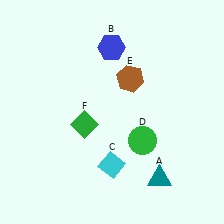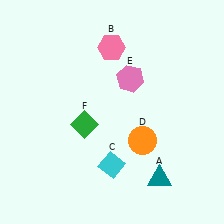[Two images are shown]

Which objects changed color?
B changed from blue to pink. D changed from green to orange. E changed from brown to pink.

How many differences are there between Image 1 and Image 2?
There are 3 differences between the two images.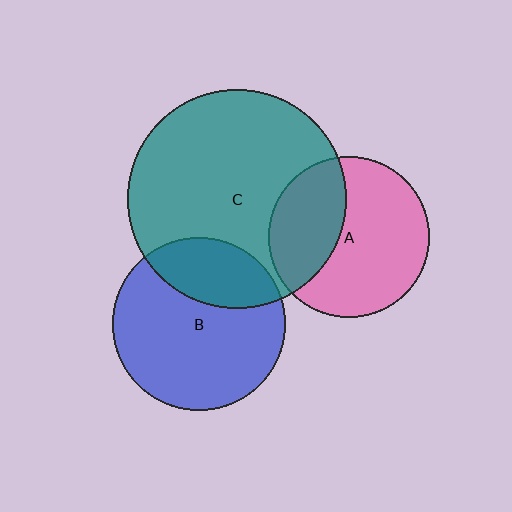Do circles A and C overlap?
Yes.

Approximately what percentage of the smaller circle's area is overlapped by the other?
Approximately 35%.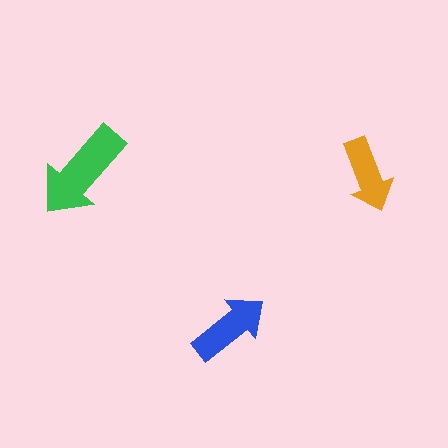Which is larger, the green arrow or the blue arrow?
The green one.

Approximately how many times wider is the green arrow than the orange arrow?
About 1.5 times wider.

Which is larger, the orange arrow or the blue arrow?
The blue one.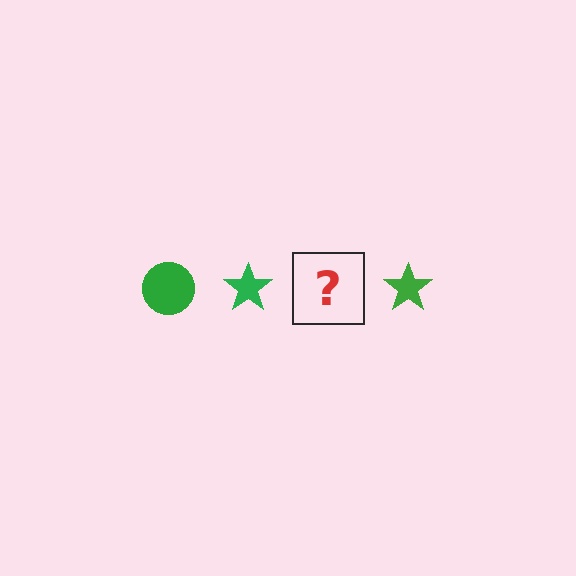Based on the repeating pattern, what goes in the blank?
The blank should be a green circle.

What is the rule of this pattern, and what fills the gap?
The rule is that the pattern cycles through circle, star shapes in green. The gap should be filled with a green circle.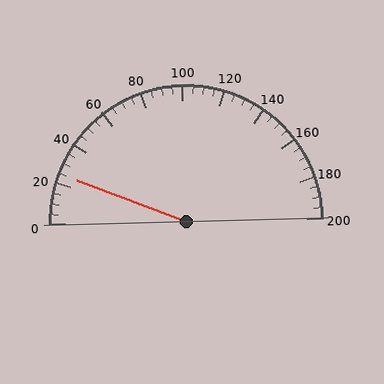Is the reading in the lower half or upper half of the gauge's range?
The reading is in the lower half of the range (0 to 200).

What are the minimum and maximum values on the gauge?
The gauge ranges from 0 to 200.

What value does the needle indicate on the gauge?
The needle indicates approximately 25.